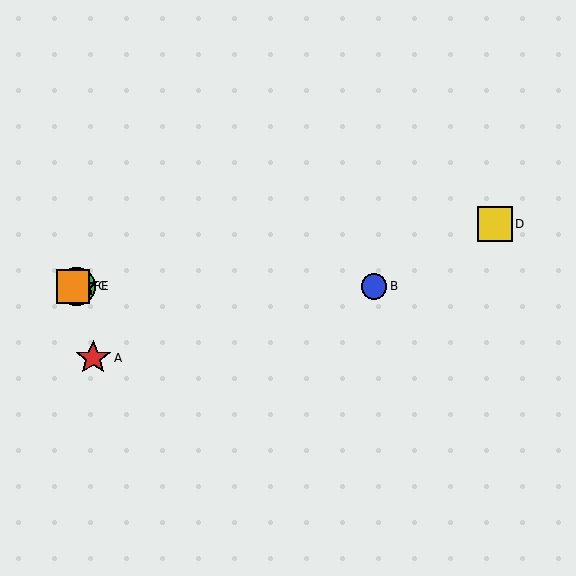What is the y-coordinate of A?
Object A is at y≈358.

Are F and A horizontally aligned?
No, F is at y≈286 and A is at y≈358.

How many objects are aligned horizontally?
4 objects (B, C, E, F) are aligned horizontally.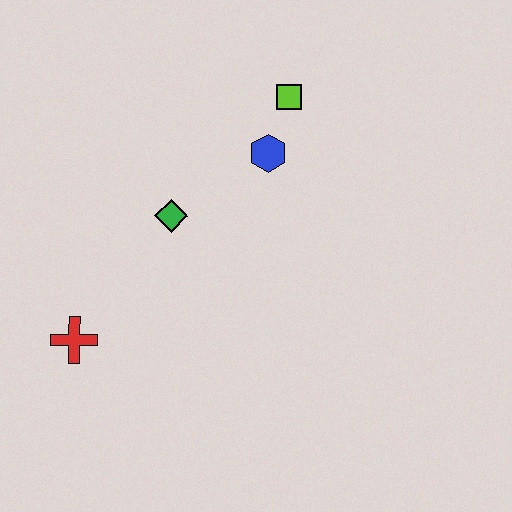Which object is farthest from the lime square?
The red cross is farthest from the lime square.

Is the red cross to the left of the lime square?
Yes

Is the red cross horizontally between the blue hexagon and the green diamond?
No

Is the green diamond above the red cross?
Yes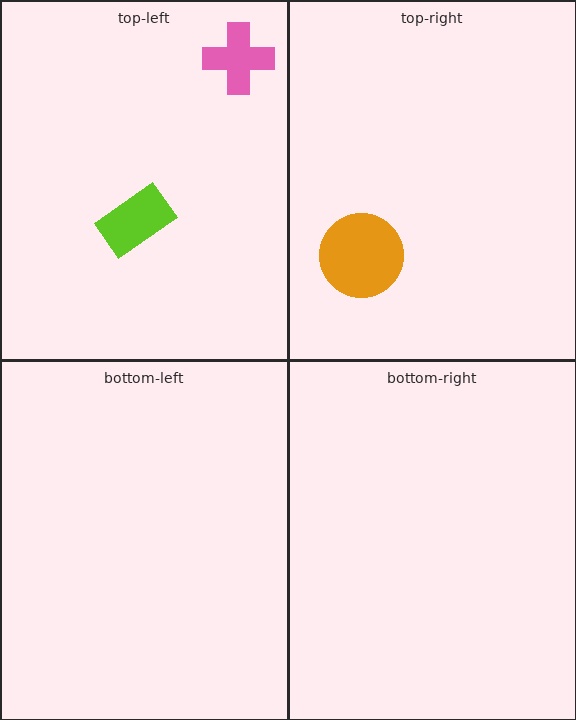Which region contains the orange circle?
The top-right region.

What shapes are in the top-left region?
The lime rectangle, the pink cross.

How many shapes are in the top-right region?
1.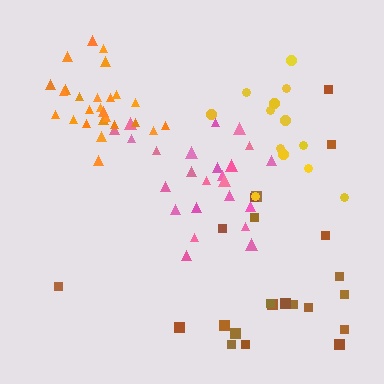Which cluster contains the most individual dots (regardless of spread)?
Orange (26).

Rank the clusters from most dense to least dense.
orange, pink, yellow, brown.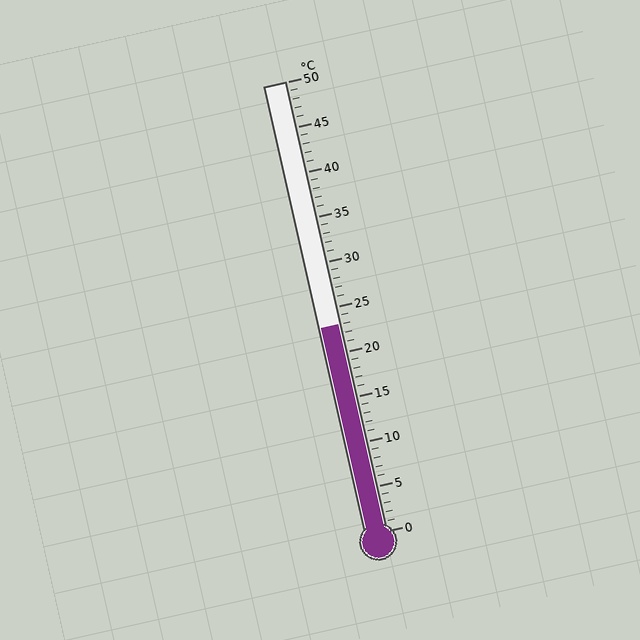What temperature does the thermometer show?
The thermometer shows approximately 23°C.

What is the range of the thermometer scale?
The thermometer scale ranges from 0°C to 50°C.